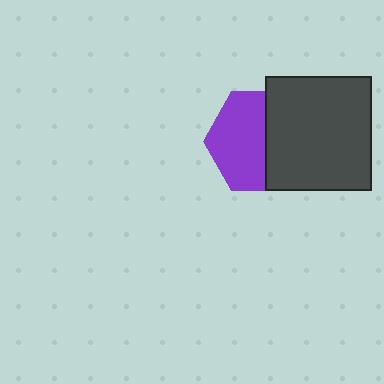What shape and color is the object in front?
The object in front is a dark gray rectangle.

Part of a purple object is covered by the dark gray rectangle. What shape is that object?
It is a hexagon.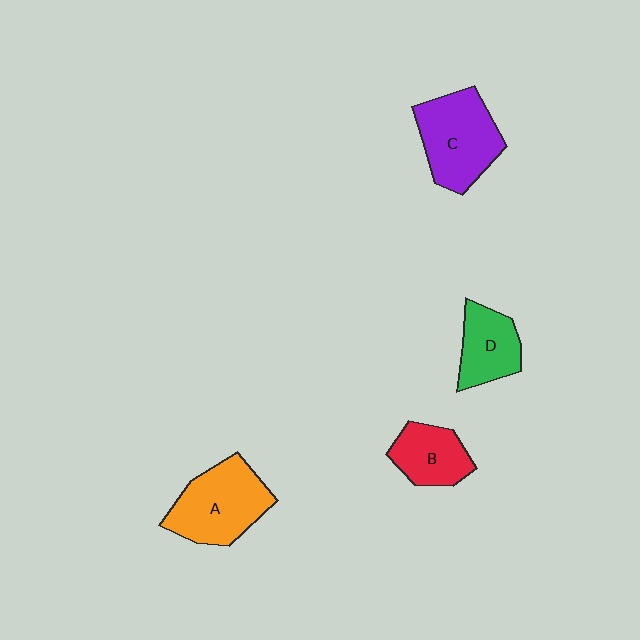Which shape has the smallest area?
Shape B (red).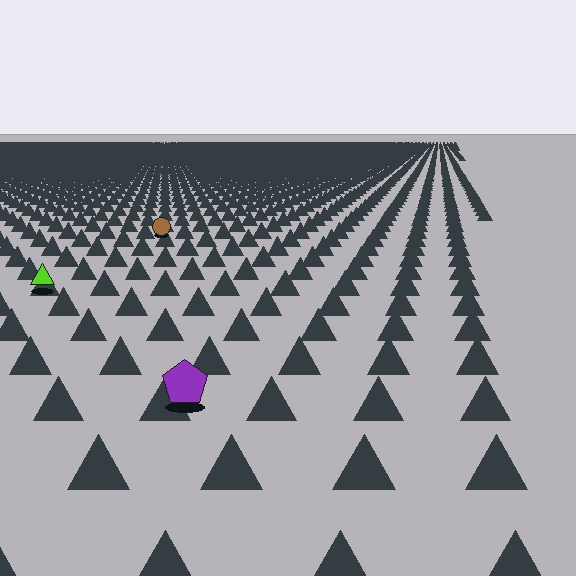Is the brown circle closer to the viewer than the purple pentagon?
No. The purple pentagon is closer — you can tell from the texture gradient: the ground texture is coarser near it.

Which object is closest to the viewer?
The purple pentagon is closest. The texture marks near it are larger and more spread out.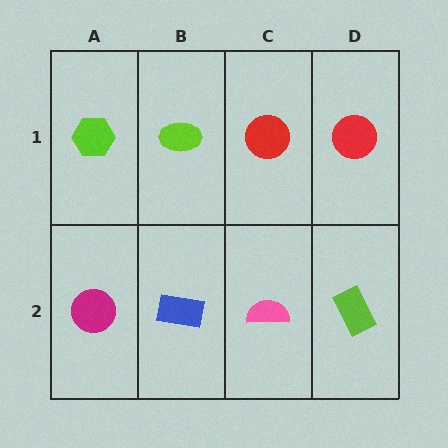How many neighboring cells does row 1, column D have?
2.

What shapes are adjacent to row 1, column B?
A blue rectangle (row 2, column B), a lime hexagon (row 1, column A), a red circle (row 1, column C).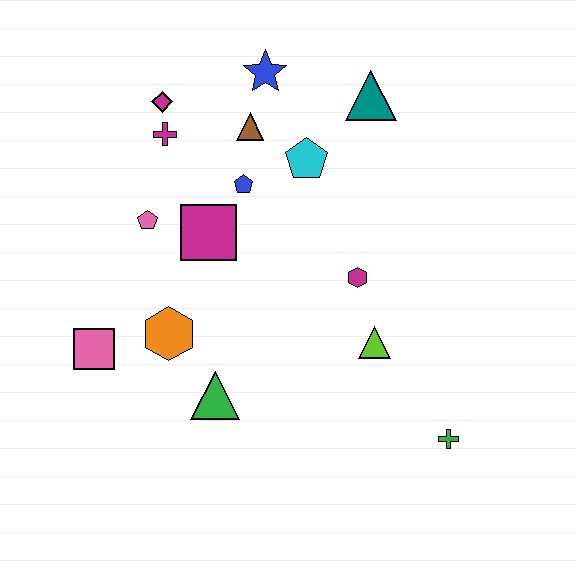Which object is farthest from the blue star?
The green cross is farthest from the blue star.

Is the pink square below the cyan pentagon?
Yes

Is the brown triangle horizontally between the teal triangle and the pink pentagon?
Yes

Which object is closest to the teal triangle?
The cyan pentagon is closest to the teal triangle.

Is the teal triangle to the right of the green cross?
No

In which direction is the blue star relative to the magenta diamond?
The blue star is to the right of the magenta diamond.